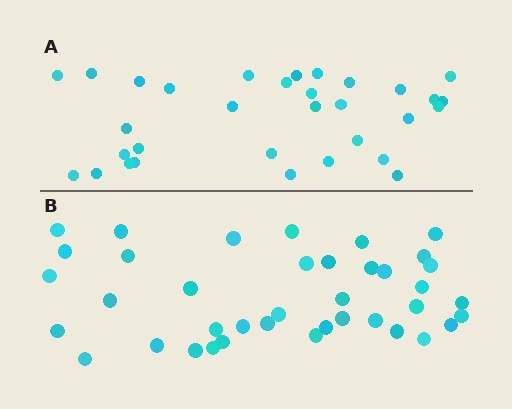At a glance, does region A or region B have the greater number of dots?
Region B (the bottom region) has more dots.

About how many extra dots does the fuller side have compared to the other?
Region B has roughly 8 or so more dots than region A.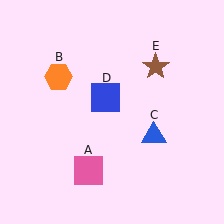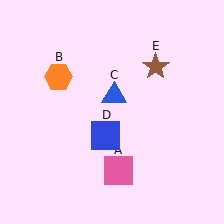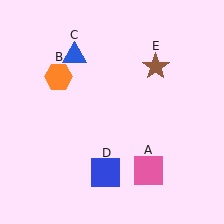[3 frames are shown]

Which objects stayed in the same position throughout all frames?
Orange hexagon (object B) and brown star (object E) remained stationary.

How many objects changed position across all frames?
3 objects changed position: pink square (object A), blue triangle (object C), blue square (object D).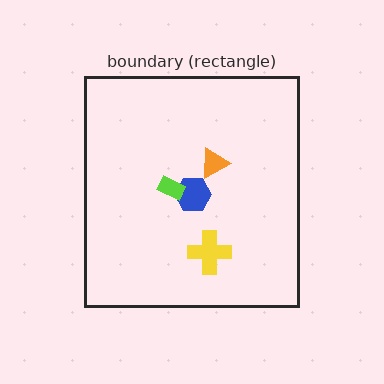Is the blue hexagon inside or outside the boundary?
Inside.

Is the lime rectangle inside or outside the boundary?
Inside.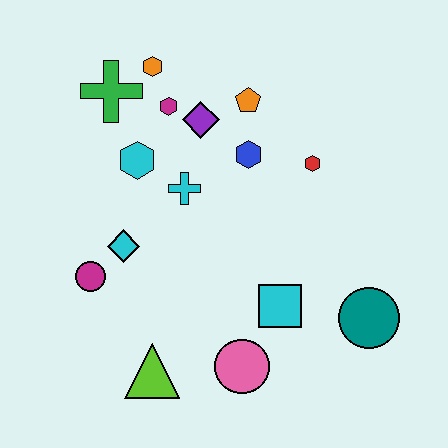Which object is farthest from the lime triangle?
The orange hexagon is farthest from the lime triangle.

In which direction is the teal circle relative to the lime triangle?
The teal circle is to the right of the lime triangle.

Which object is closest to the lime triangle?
The pink circle is closest to the lime triangle.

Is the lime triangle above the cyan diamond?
No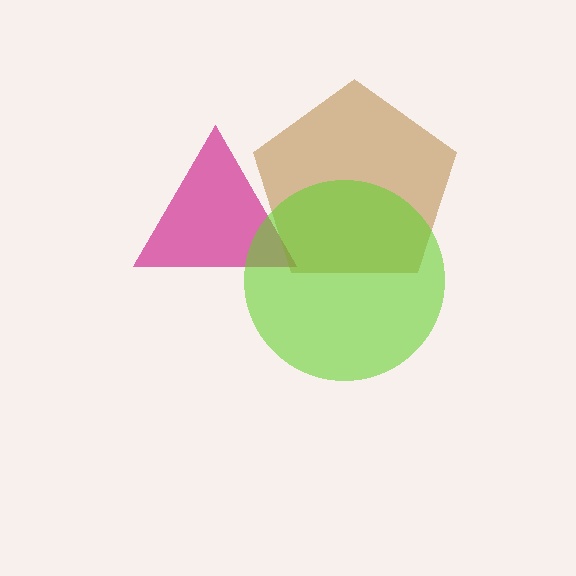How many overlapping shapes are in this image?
There are 3 overlapping shapes in the image.